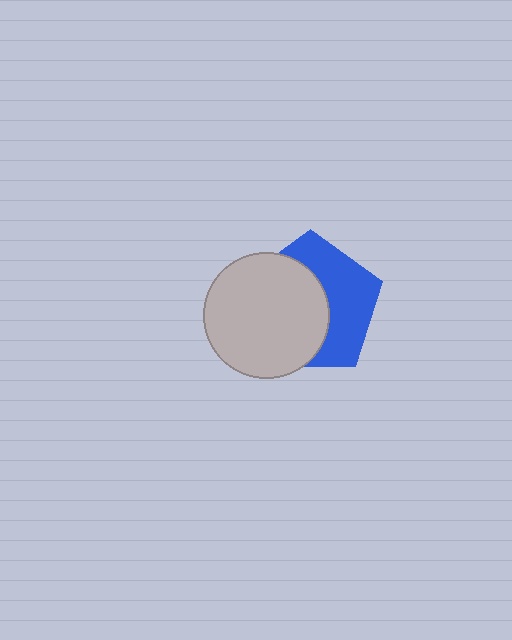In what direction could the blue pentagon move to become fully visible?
The blue pentagon could move right. That would shift it out from behind the light gray circle entirely.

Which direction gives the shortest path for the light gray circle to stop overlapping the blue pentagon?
Moving left gives the shortest separation.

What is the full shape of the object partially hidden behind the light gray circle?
The partially hidden object is a blue pentagon.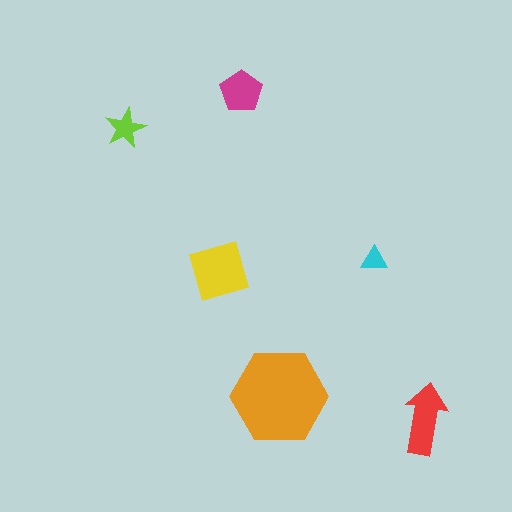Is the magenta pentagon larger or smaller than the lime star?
Larger.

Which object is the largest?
The orange hexagon.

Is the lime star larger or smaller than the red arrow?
Smaller.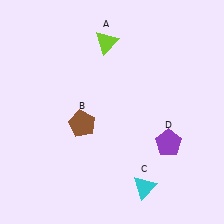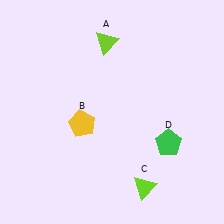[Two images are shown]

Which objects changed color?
B changed from brown to yellow. C changed from cyan to lime. D changed from purple to green.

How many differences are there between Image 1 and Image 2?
There are 3 differences between the two images.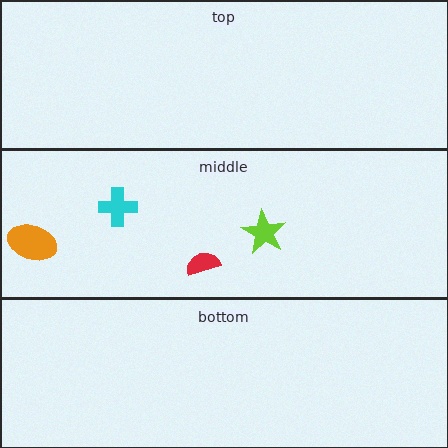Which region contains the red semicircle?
The middle region.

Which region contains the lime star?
The middle region.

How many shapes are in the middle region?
4.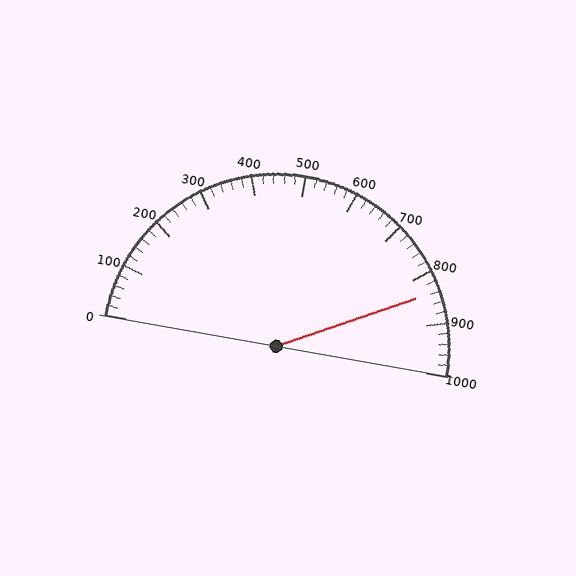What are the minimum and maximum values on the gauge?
The gauge ranges from 0 to 1000.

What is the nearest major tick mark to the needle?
The nearest major tick mark is 800.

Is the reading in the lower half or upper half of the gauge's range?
The reading is in the upper half of the range (0 to 1000).